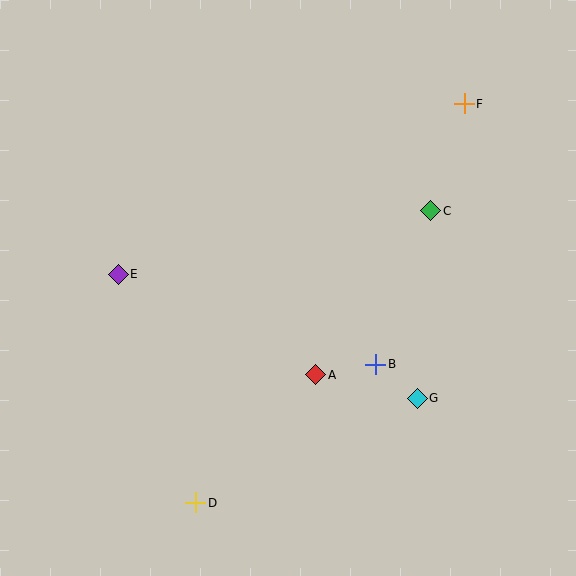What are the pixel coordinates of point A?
Point A is at (316, 375).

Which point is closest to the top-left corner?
Point E is closest to the top-left corner.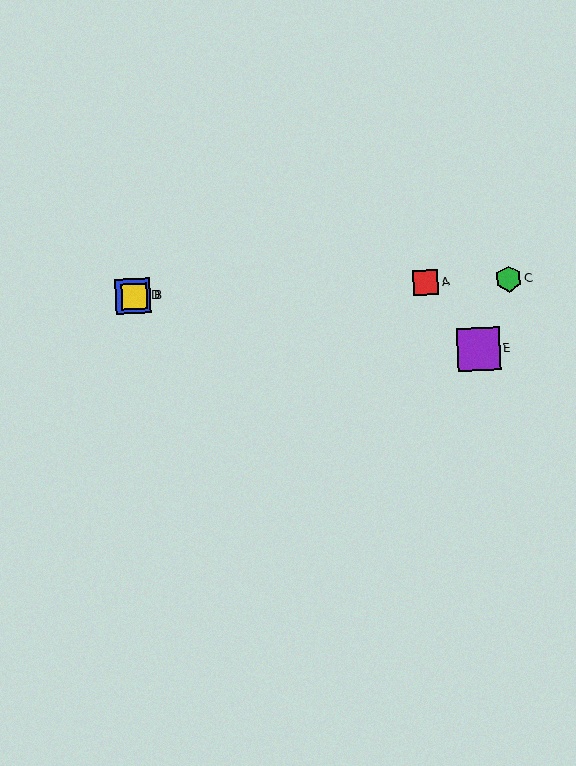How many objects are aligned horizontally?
4 objects (A, B, C, D) are aligned horizontally.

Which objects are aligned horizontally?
Objects A, B, C, D are aligned horizontally.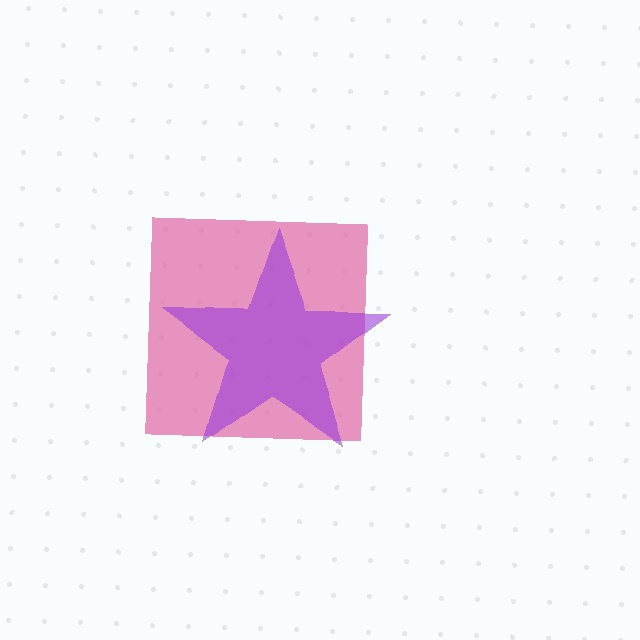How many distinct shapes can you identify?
There are 2 distinct shapes: a pink square, a purple star.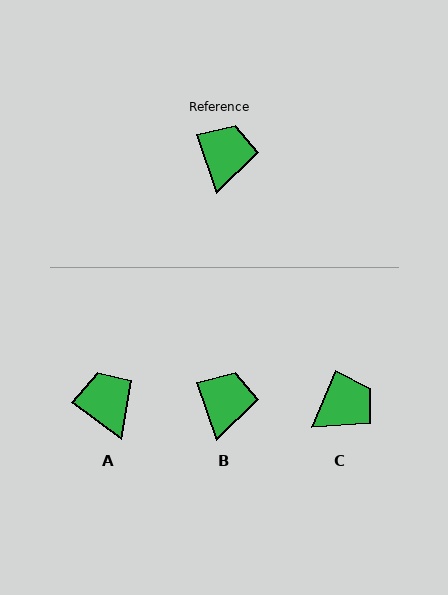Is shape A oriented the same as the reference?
No, it is off by about 36 degrees.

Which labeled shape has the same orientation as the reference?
B.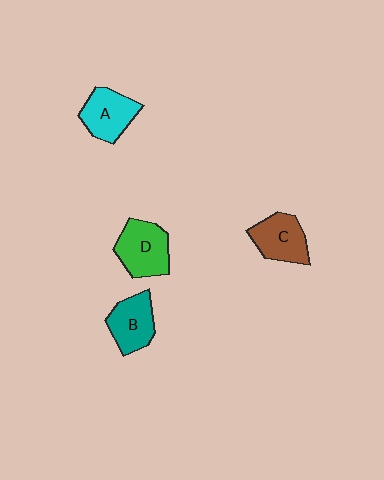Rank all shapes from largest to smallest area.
From largest to smallest: D (green), C (brown), A (cyan), B (teal).